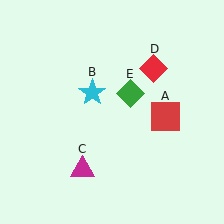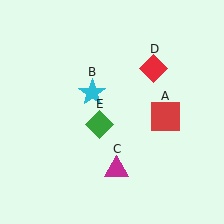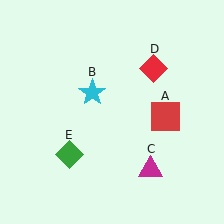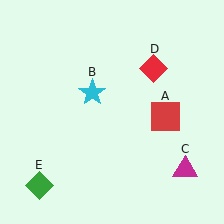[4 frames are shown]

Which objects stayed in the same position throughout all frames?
Red square (object A) and cyan star (object B) and red diamond (object D) remained stationary.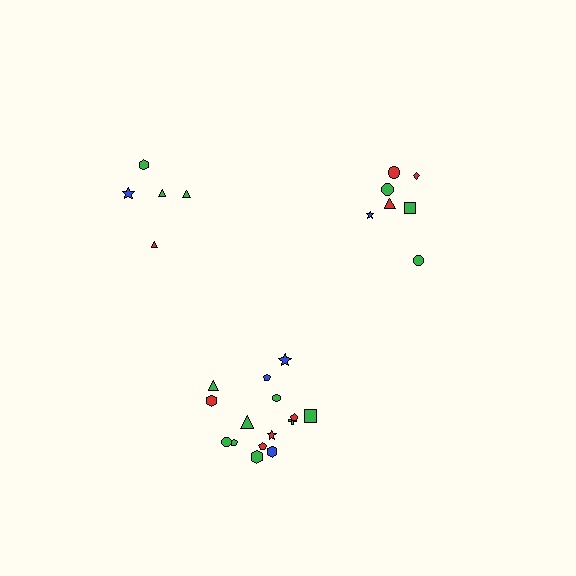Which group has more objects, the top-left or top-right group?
The top-right group.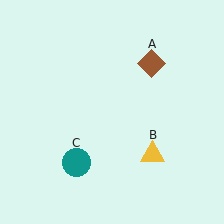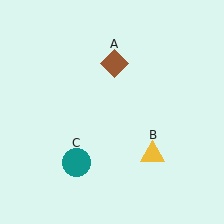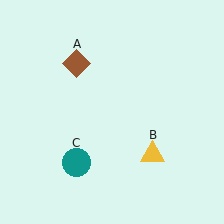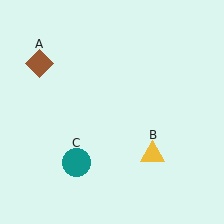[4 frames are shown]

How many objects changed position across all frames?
1 object changed position: brown diamond (object A).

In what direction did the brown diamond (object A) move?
The brown diamond (object A) moved left.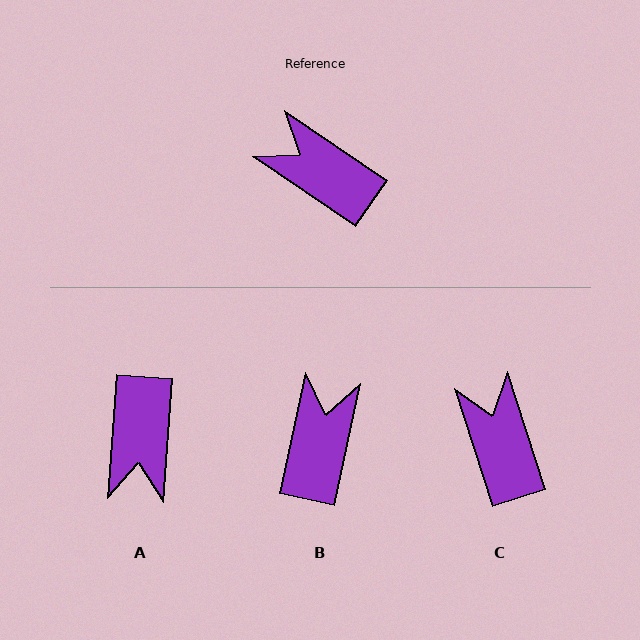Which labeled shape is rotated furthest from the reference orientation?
A, about 120 degrees away.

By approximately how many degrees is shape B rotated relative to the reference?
Approximately 68 degrees clockwise.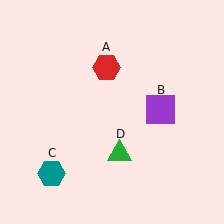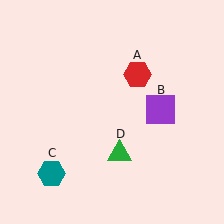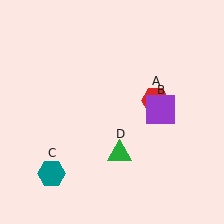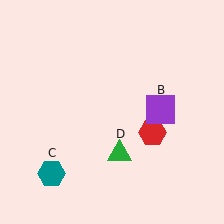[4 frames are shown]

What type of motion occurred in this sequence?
The red hexagon (object A) rotated clockwise around the center of the scene.